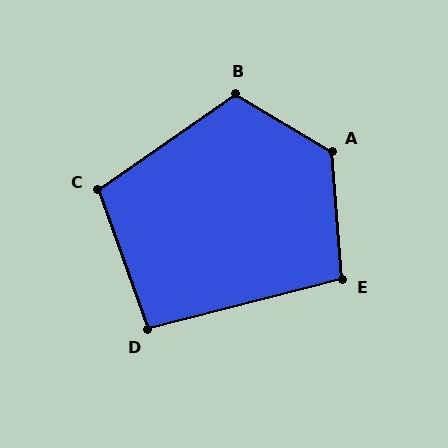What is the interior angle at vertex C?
Approximately 105 degrees (obtuse).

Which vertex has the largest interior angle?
A, at approximately 125 degrees.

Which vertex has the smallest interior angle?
D, at approximately 95 degrees.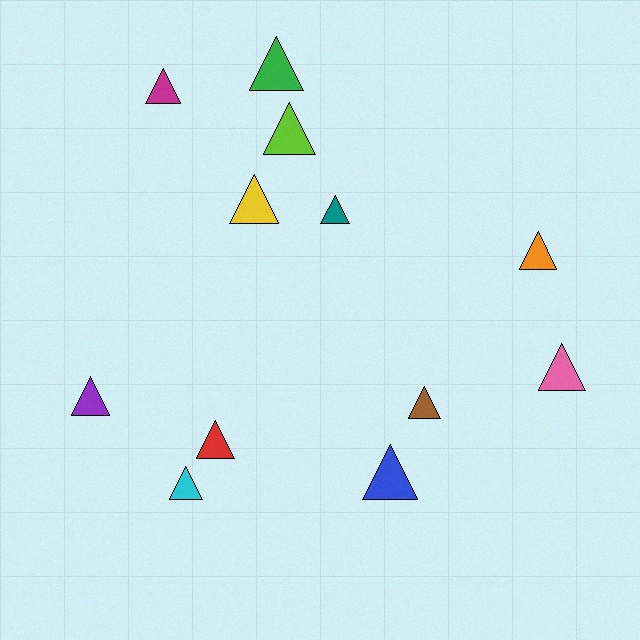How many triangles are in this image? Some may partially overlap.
There are 12 triangles.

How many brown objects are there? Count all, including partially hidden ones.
There is 1 brown object.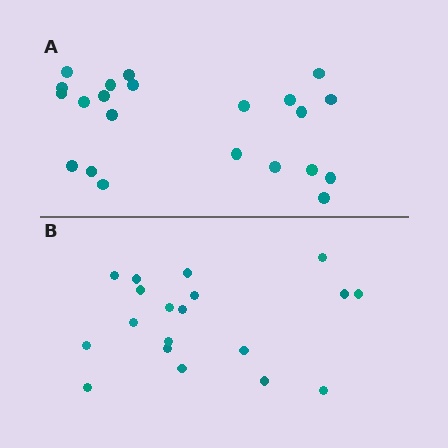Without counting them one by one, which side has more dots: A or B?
Region A (the top region) has more dots.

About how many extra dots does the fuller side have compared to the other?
Region A has just a few more — roughly 2 or 3 more dots than region B.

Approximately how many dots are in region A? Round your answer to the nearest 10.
About 20 dots. (The exact count is 22, which rounds to 20.)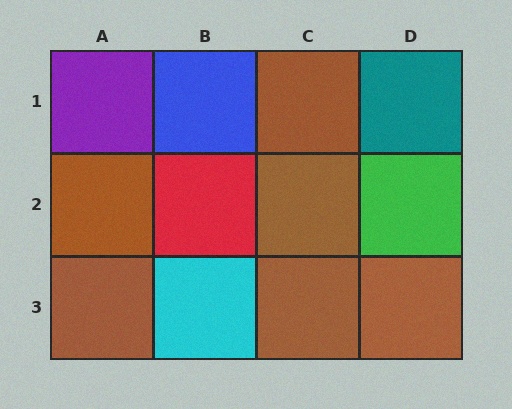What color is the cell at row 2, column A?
Brown.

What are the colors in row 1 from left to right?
Purple, blue, brown, teal.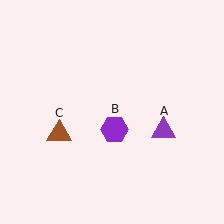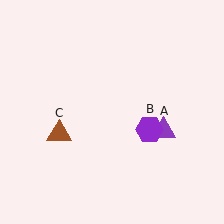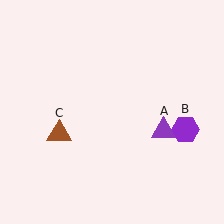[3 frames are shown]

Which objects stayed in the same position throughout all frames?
Purple triangle (object A) and brown triangle (object C) remained stationary.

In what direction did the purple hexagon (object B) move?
The purple hexagon (object B) moved right.